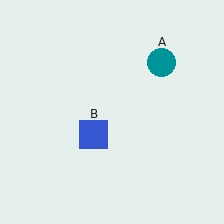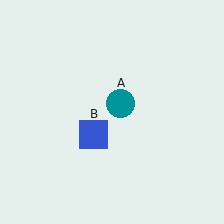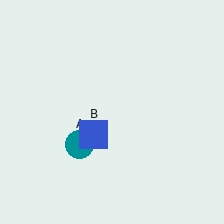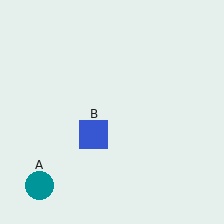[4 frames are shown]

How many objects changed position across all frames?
1 object changed position: teal circle (object A).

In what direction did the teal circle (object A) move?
The teal circle (object A) moved down and to the left.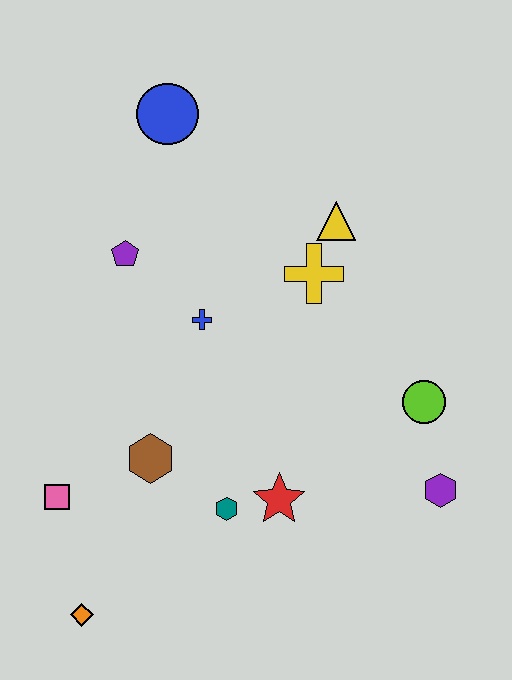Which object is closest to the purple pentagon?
The blue cross is closest to the purple pentagon.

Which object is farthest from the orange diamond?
The blue circle is farthest from the orange diamond.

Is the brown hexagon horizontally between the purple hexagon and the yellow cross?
No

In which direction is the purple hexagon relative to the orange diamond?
The purple hexagon is to the right of the orange diamond.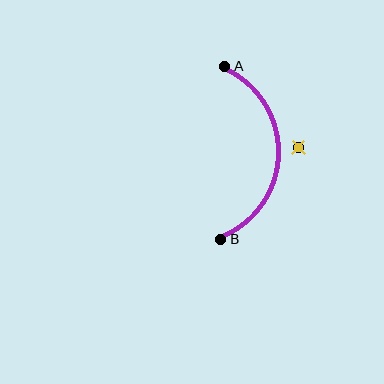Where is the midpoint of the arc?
The arc midpoint is the point on the curve farthest from the straight line joining A and B. It sits to the right of that line.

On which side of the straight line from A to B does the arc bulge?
The arc bulges to the right of the straight line connecting A and B.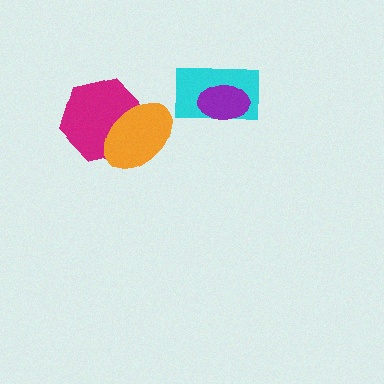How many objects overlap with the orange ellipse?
1 object overlaps with the orange ellipse.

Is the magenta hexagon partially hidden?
Yes, it is partially covered by another shape.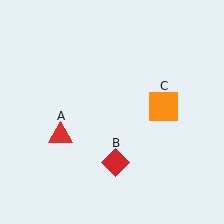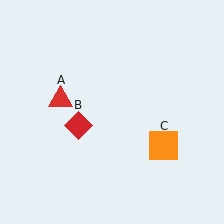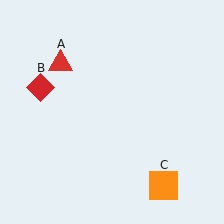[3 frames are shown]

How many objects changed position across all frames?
3 objects changed position: red triangle (object A), red diamond (object B), orange square (object C).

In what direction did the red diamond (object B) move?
The red diamond (object B) moved up and to the left.